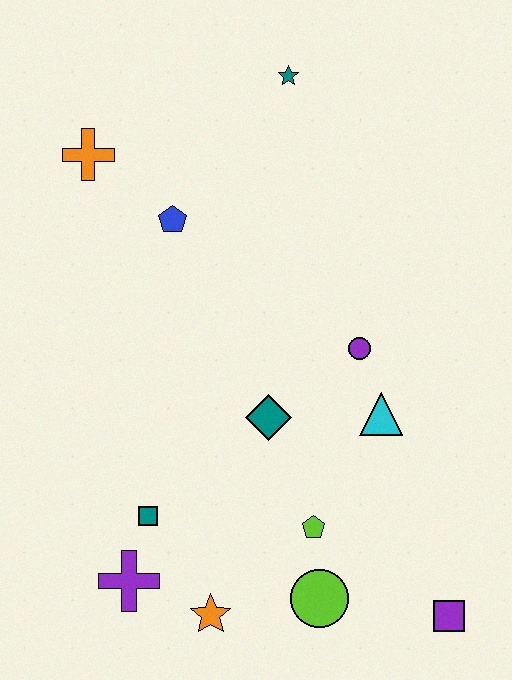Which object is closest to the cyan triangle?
The purple circle is closest to the cyan triangle.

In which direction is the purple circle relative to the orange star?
The purple circle is above the orange star.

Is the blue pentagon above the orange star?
Yes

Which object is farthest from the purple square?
The orange cross is farthest from the purple square.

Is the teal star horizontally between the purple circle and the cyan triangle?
No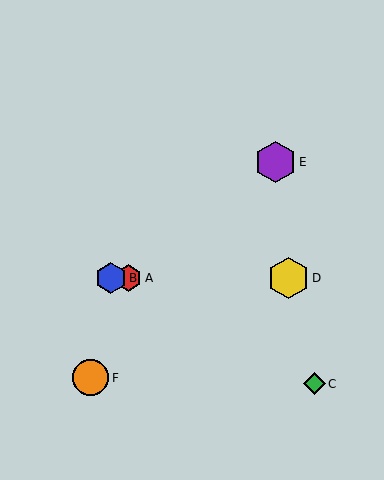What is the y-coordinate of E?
Object E is at y≈162.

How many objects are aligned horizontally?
3 objects (A, B, D) are aligned horizontally.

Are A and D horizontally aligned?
Yes, both are at y≈278.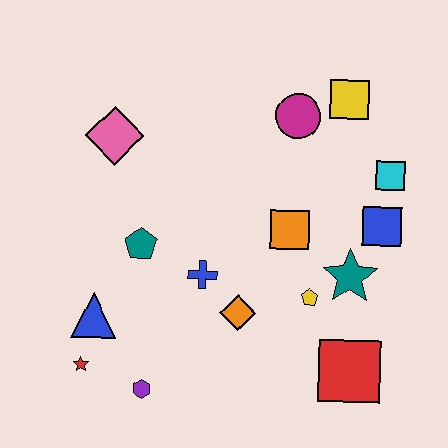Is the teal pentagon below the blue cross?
No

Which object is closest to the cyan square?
The blue square is closest to the cyan square.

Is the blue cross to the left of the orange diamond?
Yes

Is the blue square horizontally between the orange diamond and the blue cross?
No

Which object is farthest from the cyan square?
The red star is farthest from the cyan square.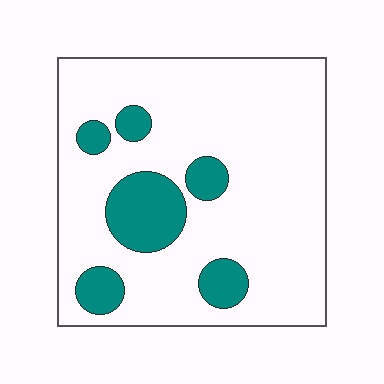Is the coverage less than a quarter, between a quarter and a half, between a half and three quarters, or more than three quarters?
Less than a quarter.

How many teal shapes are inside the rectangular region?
6.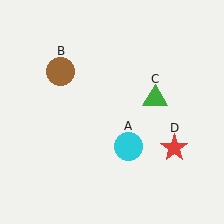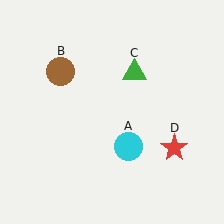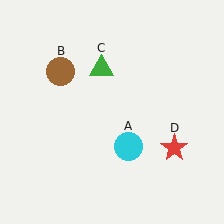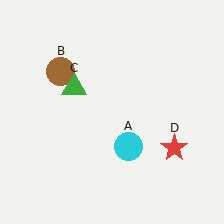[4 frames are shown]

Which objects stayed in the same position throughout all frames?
Cyan circle (object A) and brown circle (object B) and red star (object D) remained stationary.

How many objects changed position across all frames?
1 object changed position: green triangle (object C).